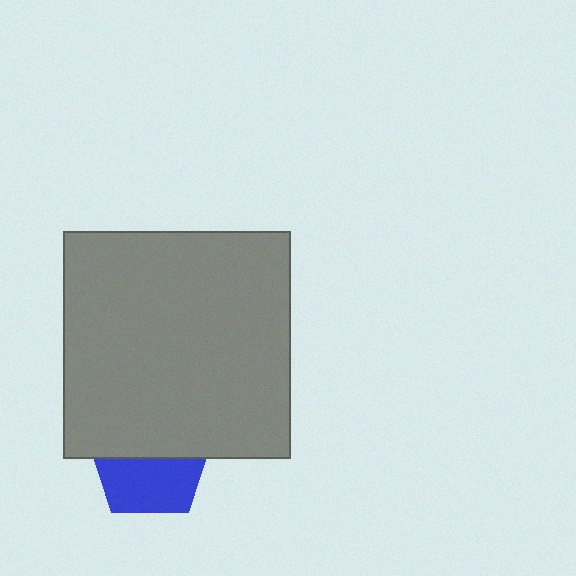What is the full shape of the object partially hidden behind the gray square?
The partially hidden object is a blue pentagon.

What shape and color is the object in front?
The object in front is a gray square.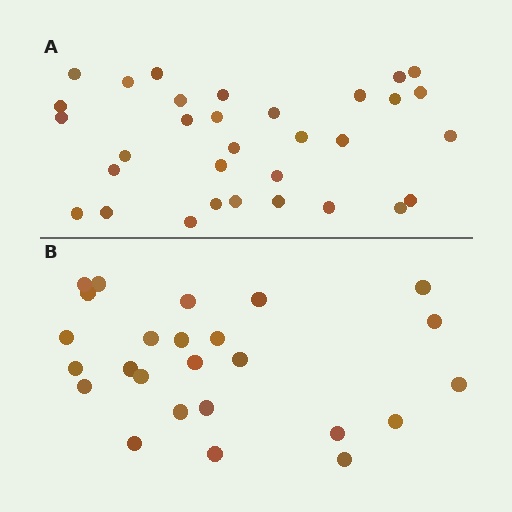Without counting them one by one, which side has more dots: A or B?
Region A (the top region) has more dots.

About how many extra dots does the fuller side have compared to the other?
Region A has roughly 8 or so more dots than region B.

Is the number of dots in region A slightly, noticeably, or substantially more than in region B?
Region A has noticeably more, but not dramatically so. The ratio is roughly 1.3 to 1.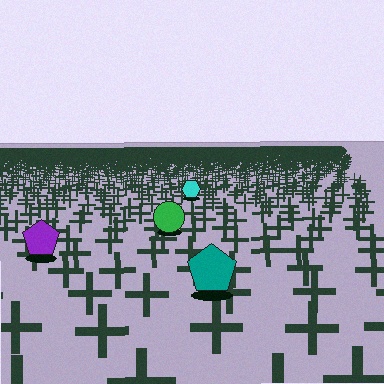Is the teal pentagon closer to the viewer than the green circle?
Yes. The teal pentagon is closer — you can tell from the texture gradient: the ground texture is coarser near it.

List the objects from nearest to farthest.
From nearest to farthest: the teal pentagon, the purple pentagon, the green circle, the cyan hexagon.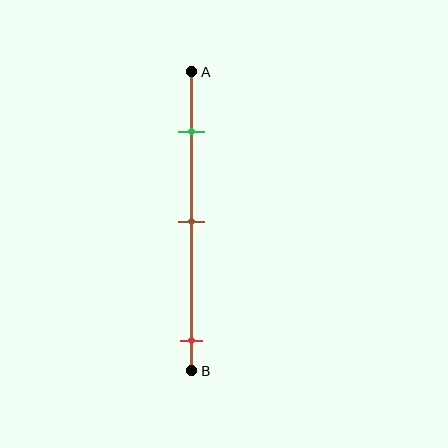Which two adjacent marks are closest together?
The green and brown marks are the closest adjacent pair.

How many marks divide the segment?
There are 3 marks dividing the segment.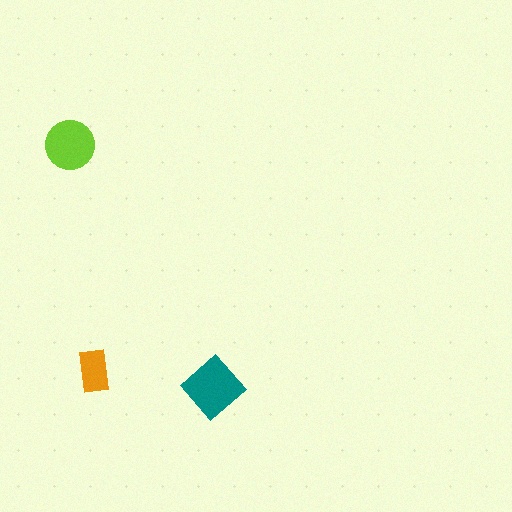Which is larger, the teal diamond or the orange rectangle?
The teal diamond.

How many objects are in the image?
There are 3 objects in the image.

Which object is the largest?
The teal diamond.